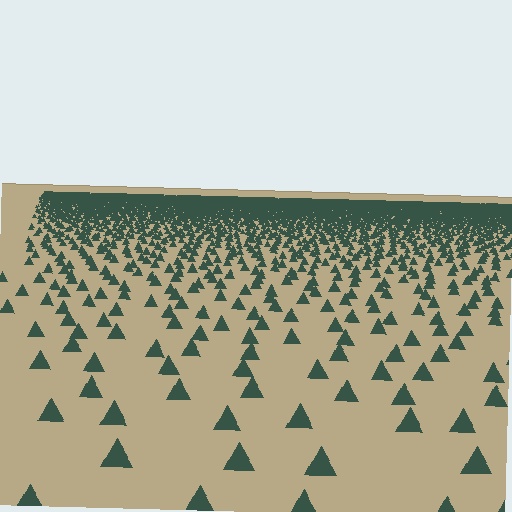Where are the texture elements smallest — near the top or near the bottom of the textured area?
Near the top.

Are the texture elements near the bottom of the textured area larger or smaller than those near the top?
Larger. Near the bottom, elements are closer to the viewer and appear at a bigger on-screen size.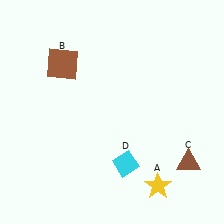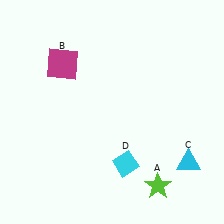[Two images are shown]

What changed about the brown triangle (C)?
In Image 1, C is brown. In Image 2, it changed to cyan.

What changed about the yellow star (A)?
In Image 1, A is yellow. In Image 2, it changed to lime.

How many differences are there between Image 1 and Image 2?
There are 3 differences between the two images.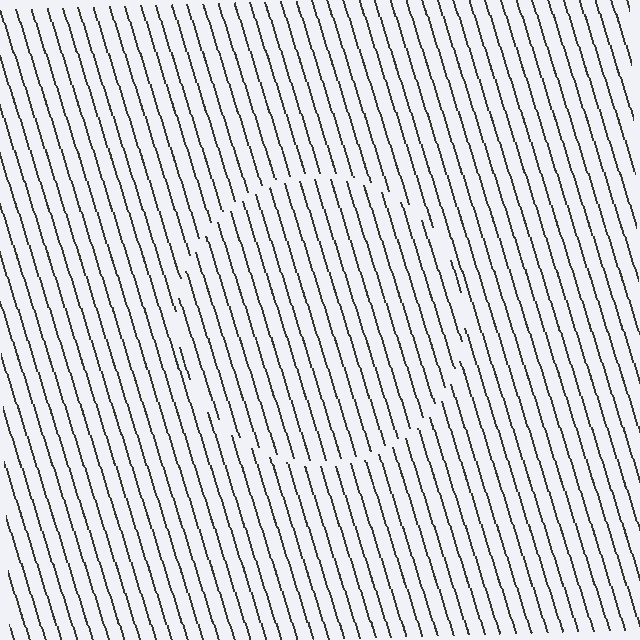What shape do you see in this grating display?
An illusory circle. The interior of the shape contains the same grating, shifted by half a period — the contour is defined by the phase discontinuity where line-ends from the inner and outer gratings abut.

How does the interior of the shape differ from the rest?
The interior of the shape contains the same grating, shifted by half a period — the contour is defined by the phase discontinuity where line-ends from the inner and outer gratings abut.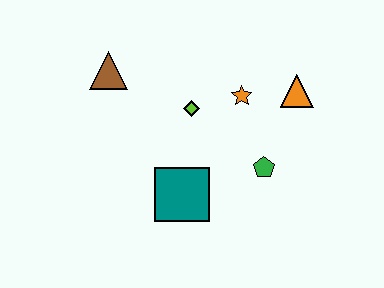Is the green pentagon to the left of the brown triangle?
No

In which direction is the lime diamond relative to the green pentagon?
The lime diamond is to the left of the green pentagon.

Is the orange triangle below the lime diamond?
No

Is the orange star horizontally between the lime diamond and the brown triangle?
No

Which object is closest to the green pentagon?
The orange star is closest to the green pentagon.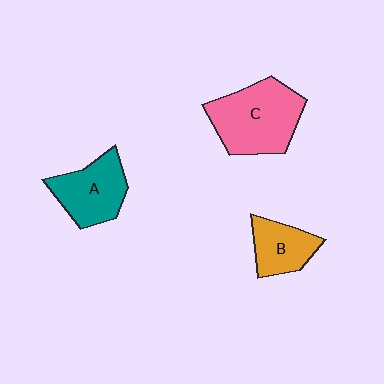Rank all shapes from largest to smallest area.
From largest to smallest: C (pink), A (teal), B (orange).